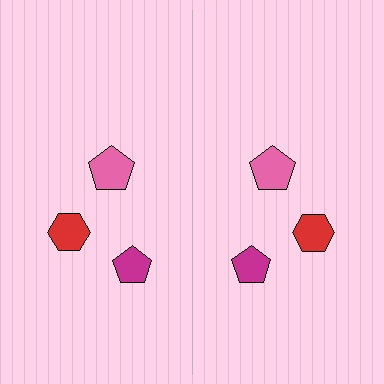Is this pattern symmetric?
Yes, this pattern has bilateral (reflection) symmetry.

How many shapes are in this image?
There are 6 shapes in this image.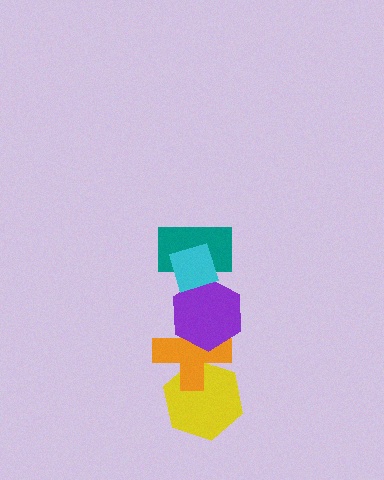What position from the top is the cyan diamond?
The cyan diamond is 1st from the top.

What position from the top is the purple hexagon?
The purple hexagon is 3rd from the top.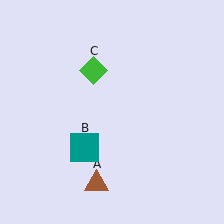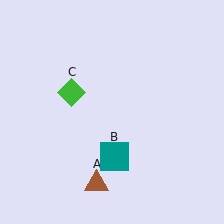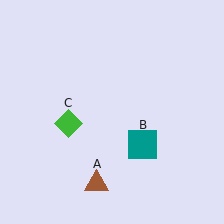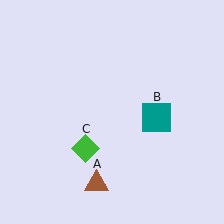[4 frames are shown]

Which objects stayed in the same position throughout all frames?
Brown triangle (object A) remained stationary.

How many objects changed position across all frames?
2 objects changed position: teal square (object B), green diamond (object C).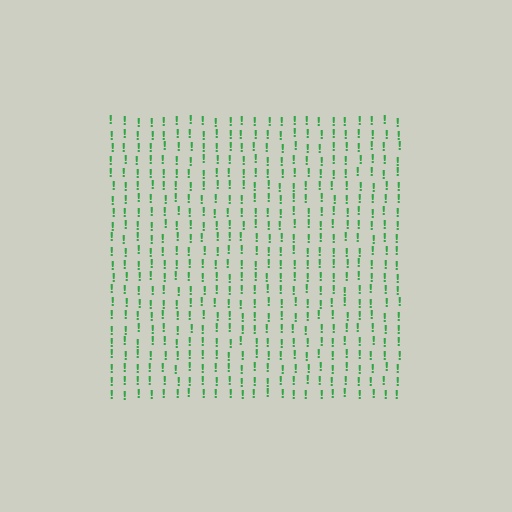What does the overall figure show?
The overall figure shows a square.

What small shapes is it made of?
It is made of small exclamation marks.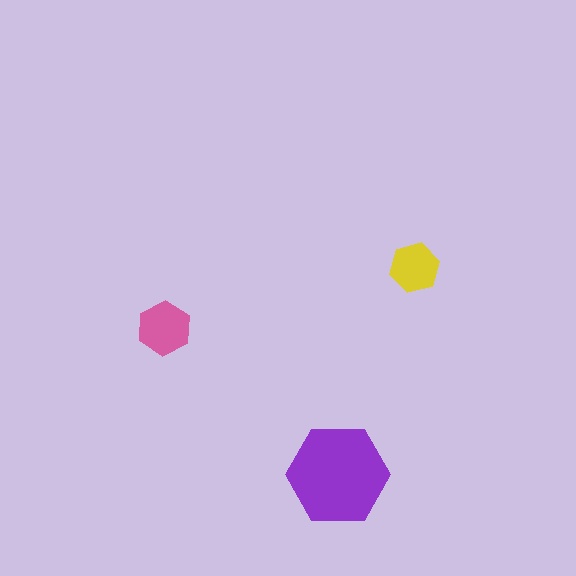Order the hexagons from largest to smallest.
the purple one, the pink one, the yellow one.